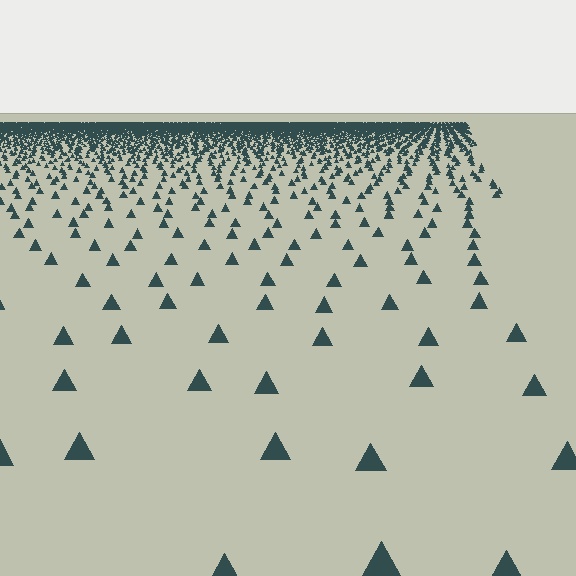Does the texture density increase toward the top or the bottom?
Density increases toward the top.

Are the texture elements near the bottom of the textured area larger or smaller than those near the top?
Larger. Near the bottom, elements are closer to the viewer and appear at a bigger on-screen size.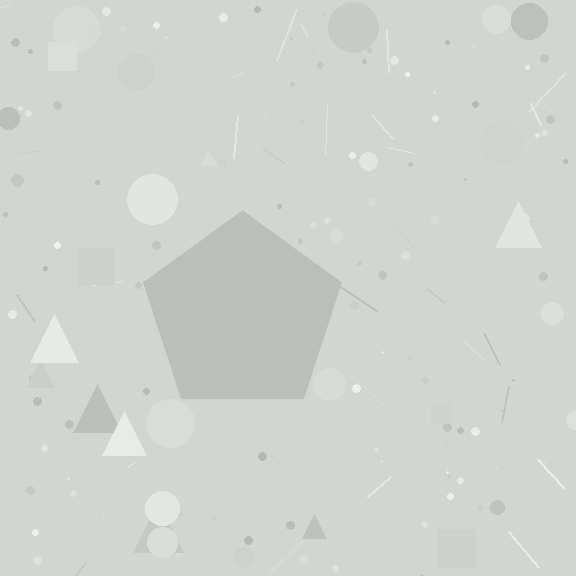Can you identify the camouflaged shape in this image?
The camouflaged shape is a pentagon.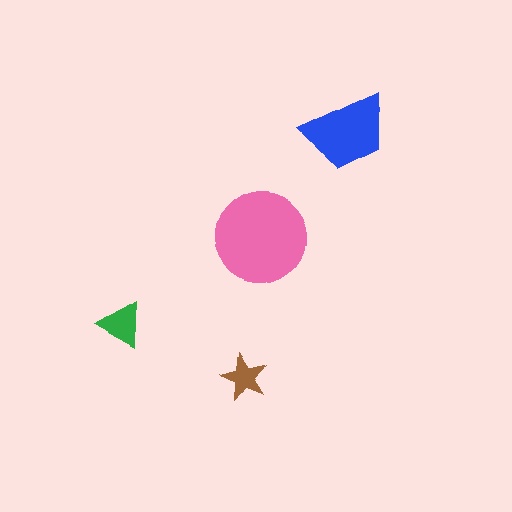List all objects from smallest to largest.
The brown star, the green triangle, the blue trapezoid, the pink circle.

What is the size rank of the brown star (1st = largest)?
4th.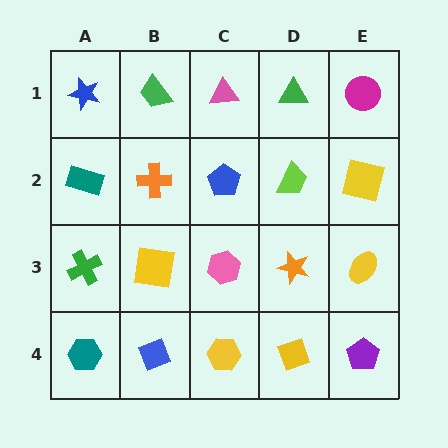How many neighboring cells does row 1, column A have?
2.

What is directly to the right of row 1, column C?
A green triangle.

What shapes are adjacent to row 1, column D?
A lime trapezoid (row 2, column D), a pink triangle (row 1, column C), a magenta circle (row 1, column E).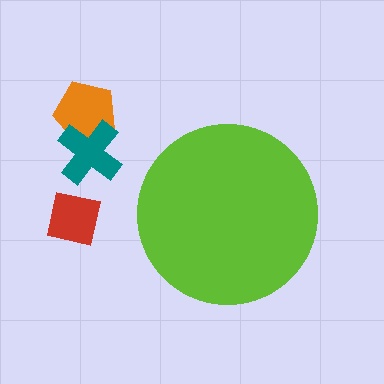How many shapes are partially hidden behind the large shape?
0 shapes are partially hidden.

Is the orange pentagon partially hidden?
No, the orange pentagon is fully visible.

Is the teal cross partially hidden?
No, the teal cross is fully visible.